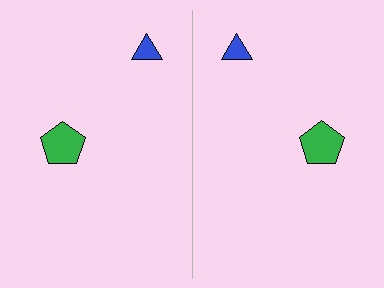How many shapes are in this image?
There are 4 shapes in this image.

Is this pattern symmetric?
Yes, this pattern has bilateral (reflection) symmetry.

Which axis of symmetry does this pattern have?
The pattern has a vertical axis of symmetry running through the center of the image.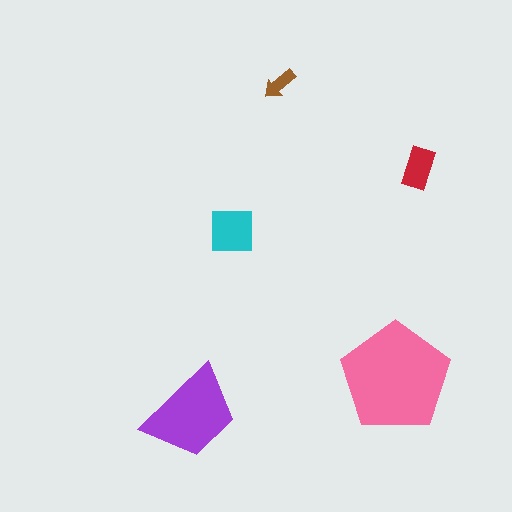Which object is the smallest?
The brown arrow.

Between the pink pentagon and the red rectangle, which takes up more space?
The pink pentagon.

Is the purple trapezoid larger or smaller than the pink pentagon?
Smaller.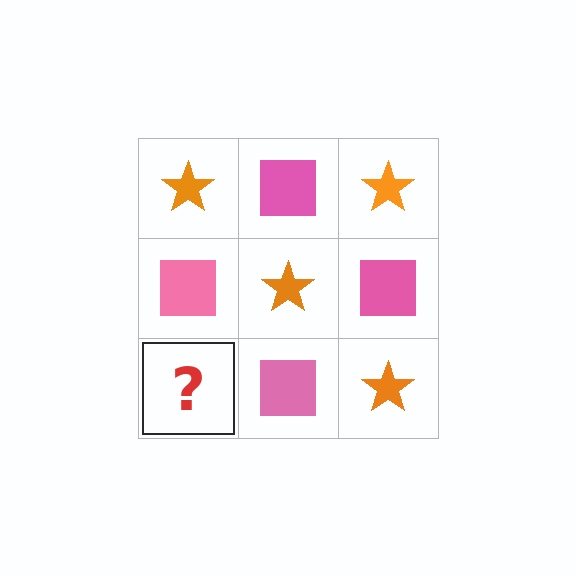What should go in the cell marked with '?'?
The missing cell should contain an orange star.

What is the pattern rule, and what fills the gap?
The rule is that it alternates orange star and pink square in a checkerboard pattern. The gap should be filled with an orange star.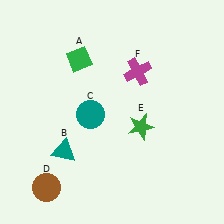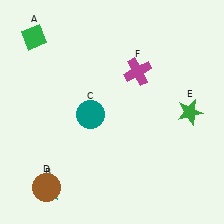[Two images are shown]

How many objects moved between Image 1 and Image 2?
3 objects moved between the two images.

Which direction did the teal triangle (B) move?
The teal triangle (B) moved down.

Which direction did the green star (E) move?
The green star (E) moved right.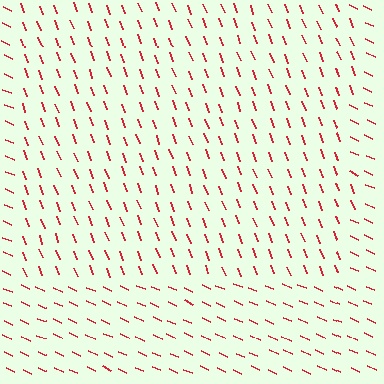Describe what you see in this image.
The image is filled with small red line segments. A rectangle region in the image has lines oriented differently from the surrounding lines, creating a visible texture boundary.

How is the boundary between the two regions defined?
The boundary is defined purely by a change in line orientation (approximately 45 degrees difference). All lines are the same color and thickness.